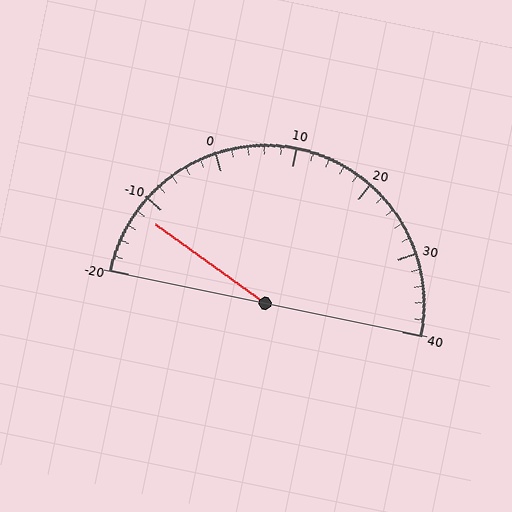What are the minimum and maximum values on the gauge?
The gauge ranges from -20 to 40.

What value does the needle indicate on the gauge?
The needle indicates approximately -12.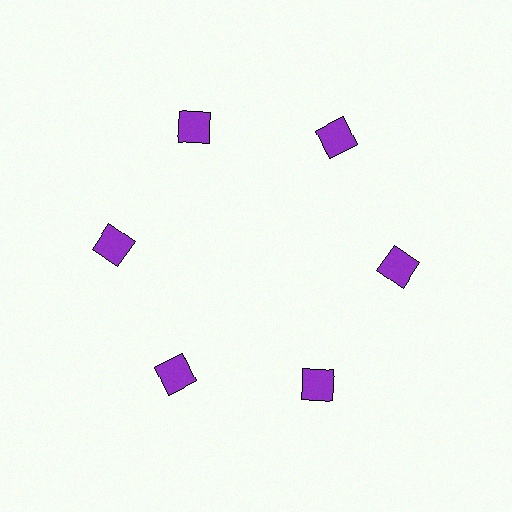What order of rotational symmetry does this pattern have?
This pattern has 6-fold rotational symmetry.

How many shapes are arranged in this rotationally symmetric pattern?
There are 6 shapes, arranged in 6 groups of 1.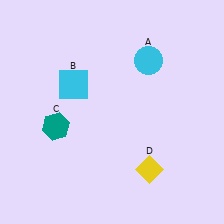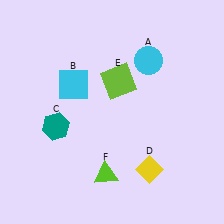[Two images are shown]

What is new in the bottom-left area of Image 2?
A lime triangle (F) was added in the bottom-left area of Image 2.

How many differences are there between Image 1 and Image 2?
There are 2 differences between the two images.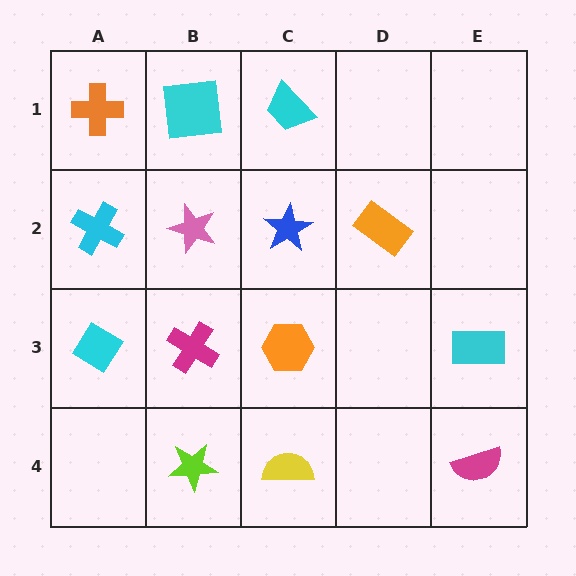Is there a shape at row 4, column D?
No, that cell is empty.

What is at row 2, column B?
A pink star.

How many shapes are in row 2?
4 shapes.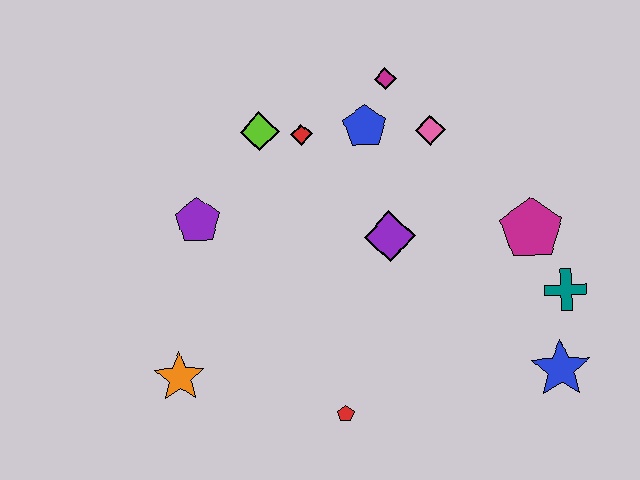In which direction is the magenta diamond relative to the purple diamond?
The magenta diamond is above the purple diamond.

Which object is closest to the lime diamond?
The red diamond is closest to the lime diamond.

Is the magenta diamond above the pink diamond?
Yes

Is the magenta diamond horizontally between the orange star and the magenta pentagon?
Yes